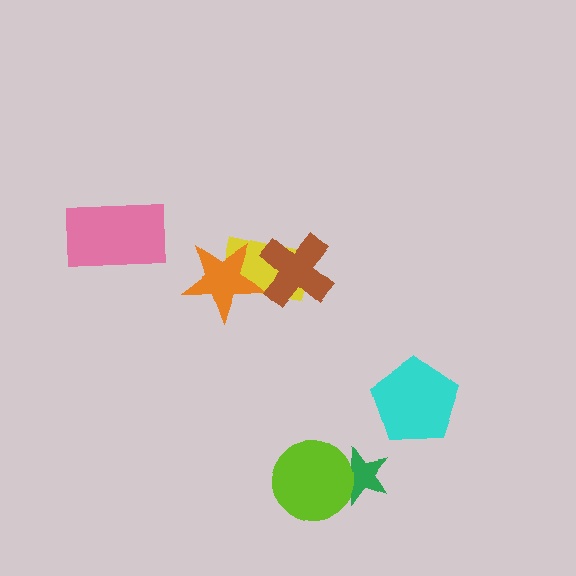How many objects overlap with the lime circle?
1 object overlaps with the lime circle.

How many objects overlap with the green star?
1 object overlaps with the green star.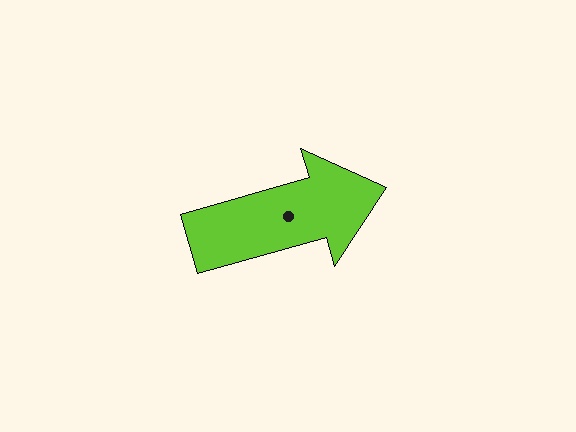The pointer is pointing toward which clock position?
Roughly 2 o'clock.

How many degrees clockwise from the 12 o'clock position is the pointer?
Approximately 74 degrees.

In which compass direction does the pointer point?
East.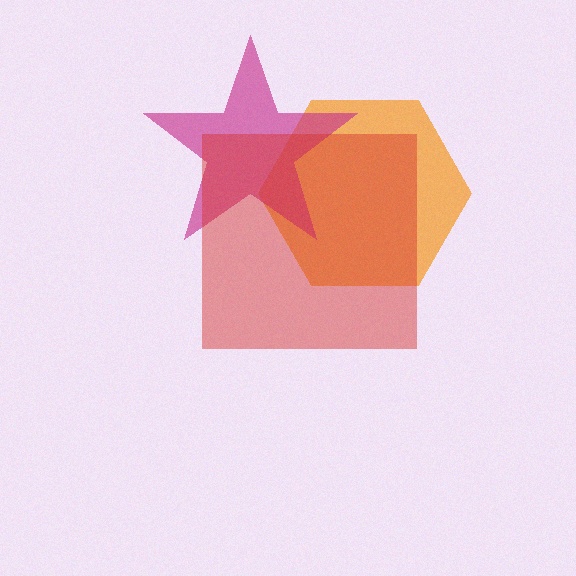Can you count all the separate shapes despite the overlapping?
Yes, there are 3 separate shapes.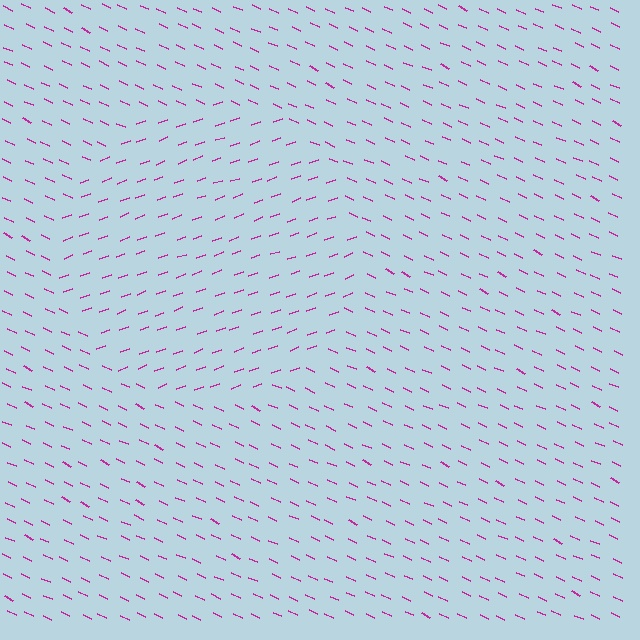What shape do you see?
I see a circle.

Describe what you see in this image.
The image is filled with small magenta line segments. A circle region in the image has lines oriented differently from the surrounding lines, creating a visible texture boundary.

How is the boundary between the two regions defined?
The boundary is defined purely by a change in line orientation (approximately 45 degrees difference). All lines are the same color and thickness.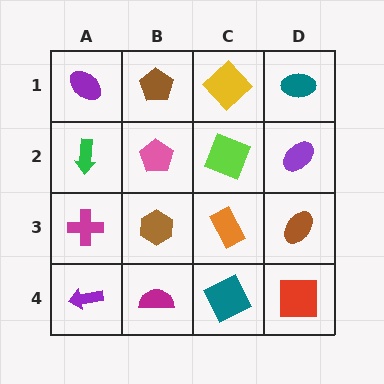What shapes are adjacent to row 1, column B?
A pink pentagon (row 2, column B), a purple ellipse (row 1, column A), a yellow diamond (row 1, column C).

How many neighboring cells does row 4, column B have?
3.